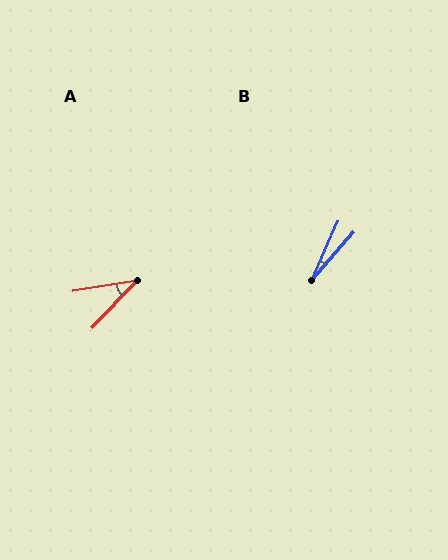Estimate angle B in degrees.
Approximately 17 degrees.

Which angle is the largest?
A, at approximately 37 degrees.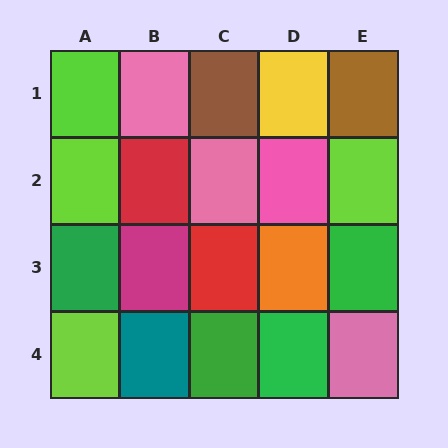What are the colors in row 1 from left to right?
Lime, pink, brown, yellow, brown.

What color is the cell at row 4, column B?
Teal.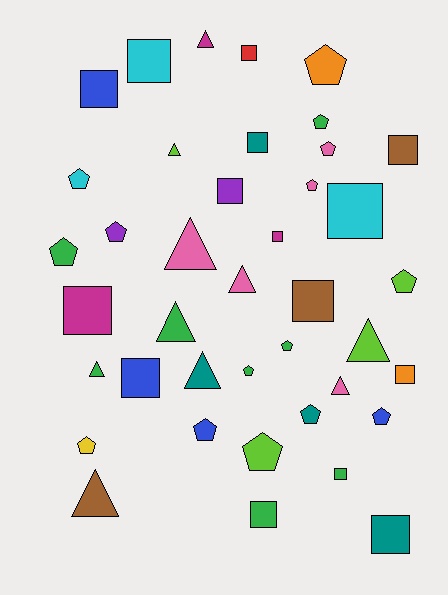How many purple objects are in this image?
There are 2 purple objects.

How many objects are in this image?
There are 40 objects.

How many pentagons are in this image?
There are 15 pentagons.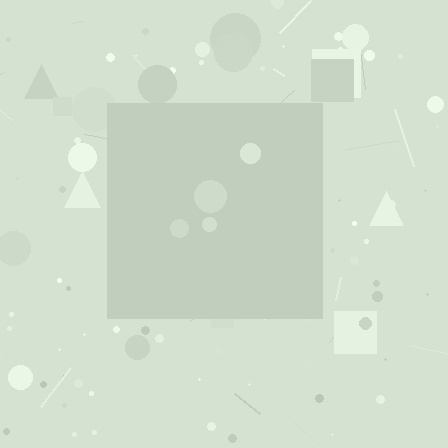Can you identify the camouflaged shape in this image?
The camouflaged shape is a square.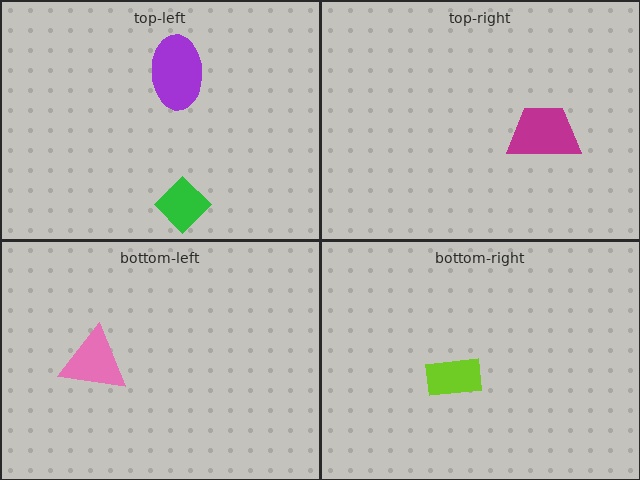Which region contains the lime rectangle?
The bottom-right region.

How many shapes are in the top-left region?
2.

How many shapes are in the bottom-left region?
1.